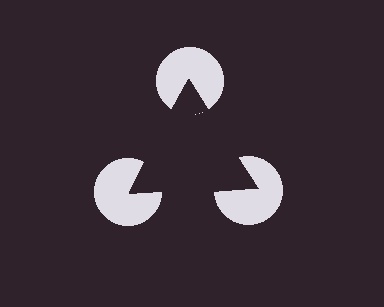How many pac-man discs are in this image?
There are 3 — one at each vertex of the illusory triangle.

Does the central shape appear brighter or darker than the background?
It typically appears slightly darker than the background, even though no actual brightness change is drawn.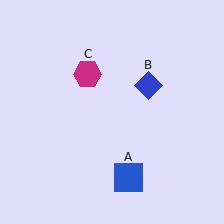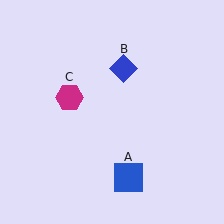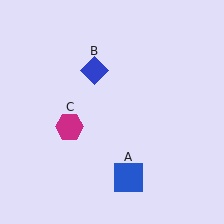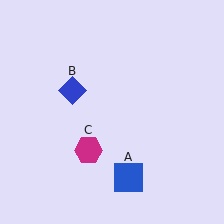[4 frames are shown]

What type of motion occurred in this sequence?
The blue diamond (object B), magenta hexagon (object C) rotated counterclockwise around the center of the scene.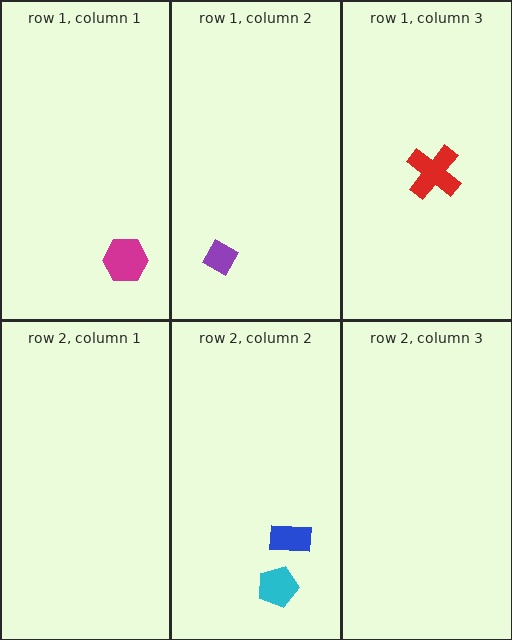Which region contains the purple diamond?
The row 1, column 2 region.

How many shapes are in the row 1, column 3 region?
1.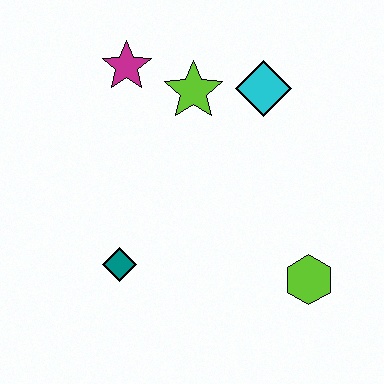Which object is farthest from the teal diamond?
The cyan diamond is farthest from the teal diamond.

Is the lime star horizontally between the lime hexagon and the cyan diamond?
No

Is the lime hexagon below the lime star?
Yes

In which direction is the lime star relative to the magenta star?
The lime star is to the right of the magenta star.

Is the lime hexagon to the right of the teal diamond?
Yes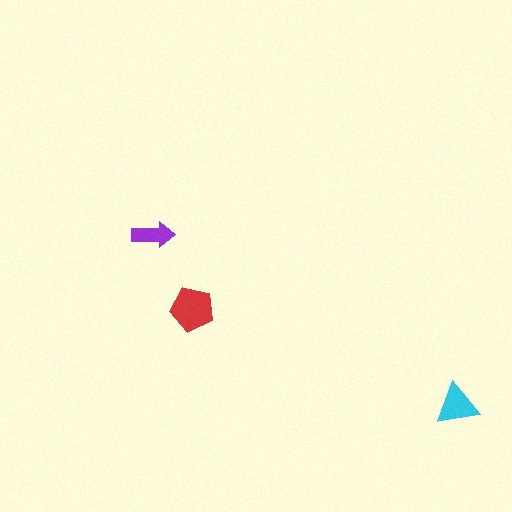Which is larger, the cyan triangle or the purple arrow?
The cyan triangle.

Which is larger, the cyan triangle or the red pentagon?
The red pentagon.